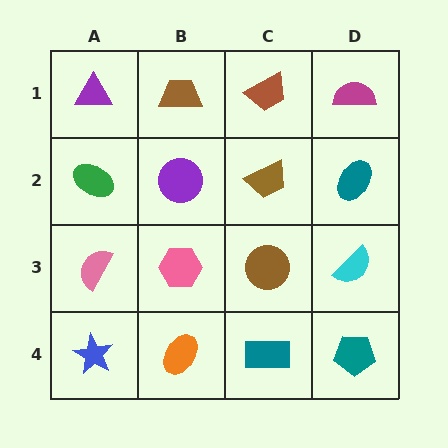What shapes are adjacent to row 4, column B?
A pink hexagon (row 3, column B), a blue star (row 4, column A), a teal rectangle (row 4, column C).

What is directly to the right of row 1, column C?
A magenta semicircle.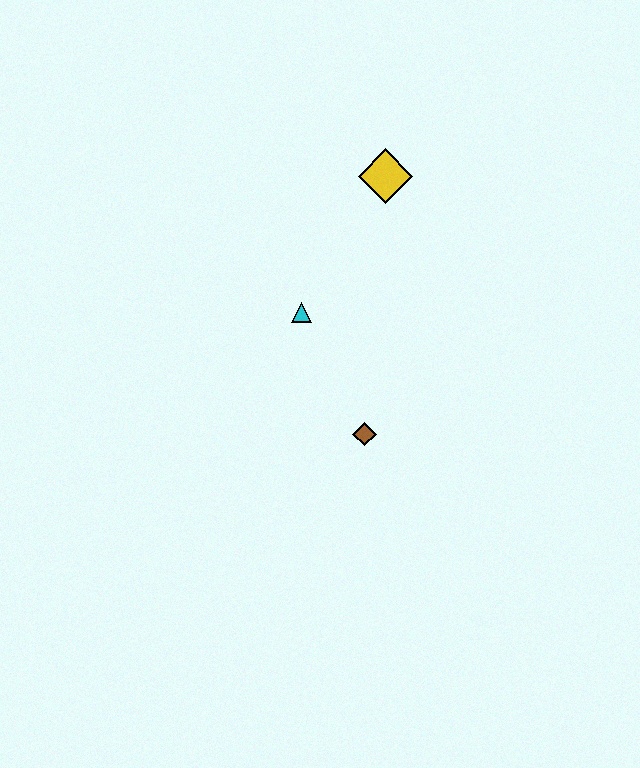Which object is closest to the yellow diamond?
The cyan triangle is closest to the yellow diamond.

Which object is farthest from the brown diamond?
The yellow diamond is farthest from the brown diamond.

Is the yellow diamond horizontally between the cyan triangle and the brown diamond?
No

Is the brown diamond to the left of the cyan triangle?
No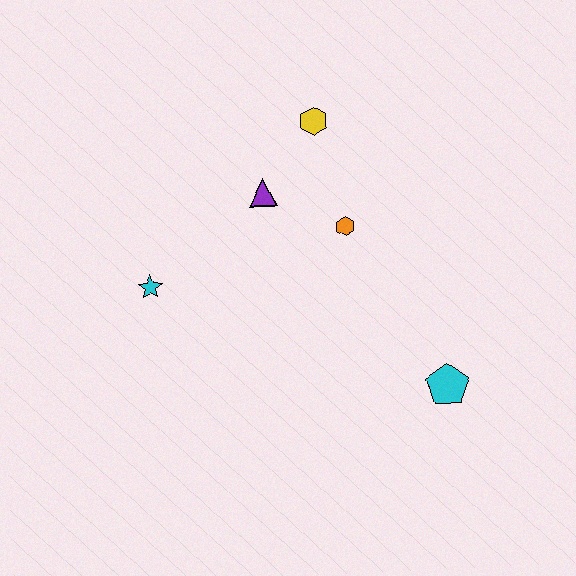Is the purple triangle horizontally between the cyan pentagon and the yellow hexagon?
No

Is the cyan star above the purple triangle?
No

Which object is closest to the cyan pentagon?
The orange hexagon is closest to the cyan pentagon.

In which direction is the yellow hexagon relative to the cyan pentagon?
The yellow hexagon is above the cyan pentagon.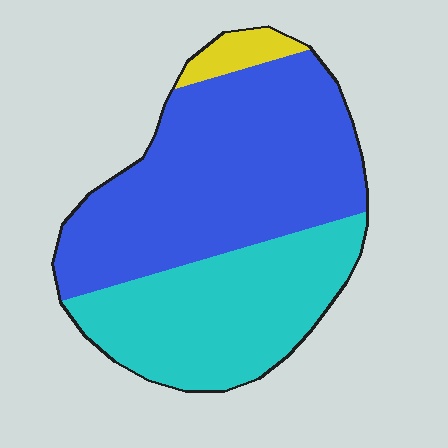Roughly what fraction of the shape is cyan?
Cyan covers around 40% of the shape.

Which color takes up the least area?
Yellow, at roughly 5%.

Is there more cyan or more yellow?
Cyan.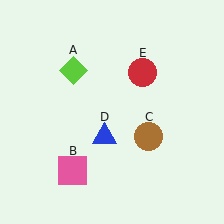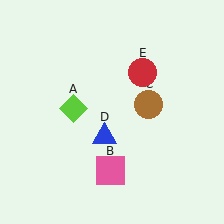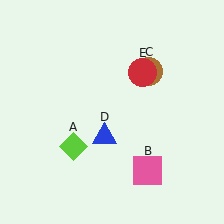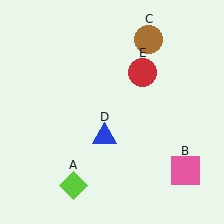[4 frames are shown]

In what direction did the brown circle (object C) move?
The brown circle (object C) moved up.